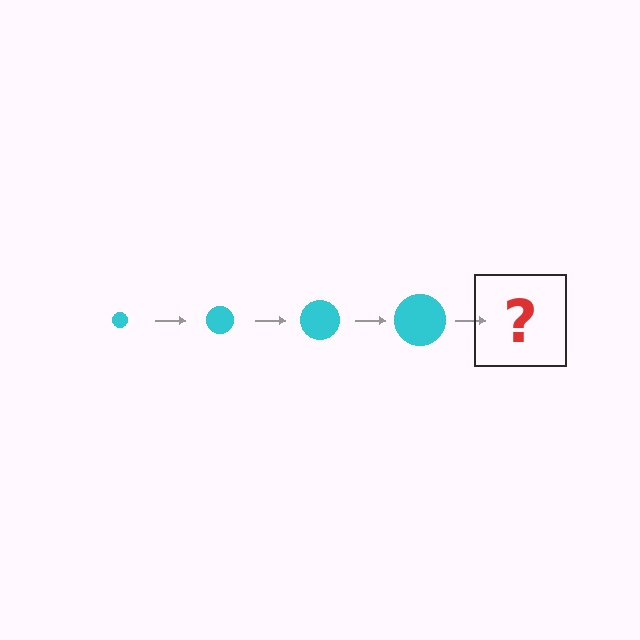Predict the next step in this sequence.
The next step is a cyan circle, larger than the previous one.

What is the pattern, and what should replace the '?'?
The pattern is that the circle gets progressively larger each step. The '?' should be a cyan circle, larger than the previous one.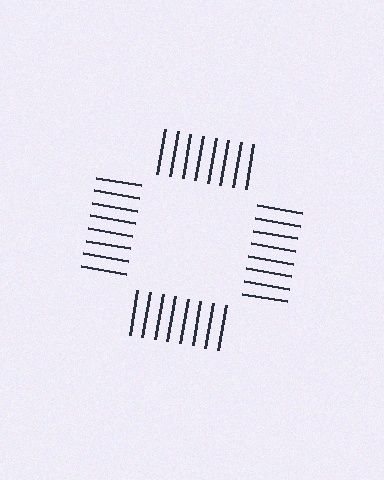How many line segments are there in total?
32 — 8 along each of the 4 edges.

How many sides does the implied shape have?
4 sides — the line-ends trace a square.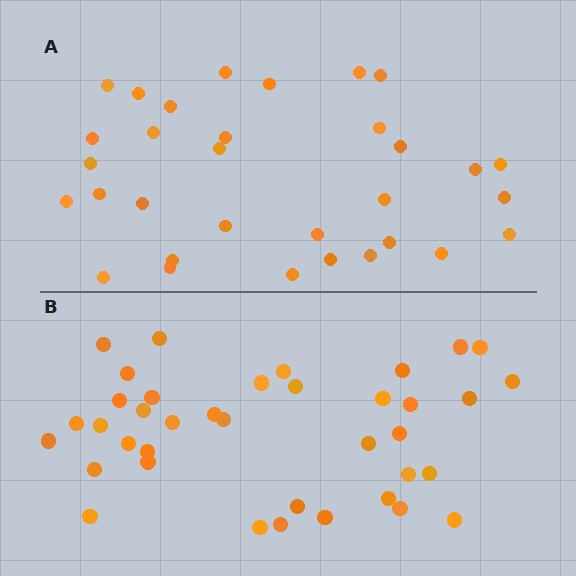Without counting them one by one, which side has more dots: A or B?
Region B (the bottom region) has more dots.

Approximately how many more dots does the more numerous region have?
Region B has about 6 more dots than region A.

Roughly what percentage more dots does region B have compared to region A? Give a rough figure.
About 20% more.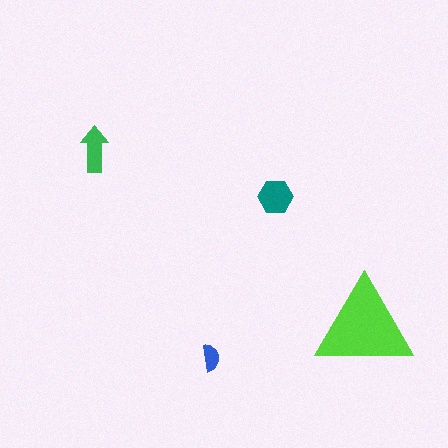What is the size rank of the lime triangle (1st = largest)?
1st.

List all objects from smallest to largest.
The blue semicircle, the green arrow, the teal hexagon, the lime triangle.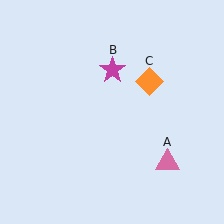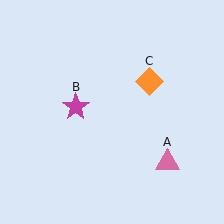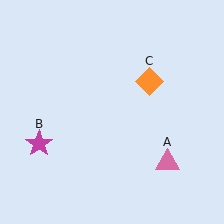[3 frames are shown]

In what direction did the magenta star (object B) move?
The magenta star (object B) moved down and to the left.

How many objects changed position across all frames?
1 object changed position: magenta star (object B).